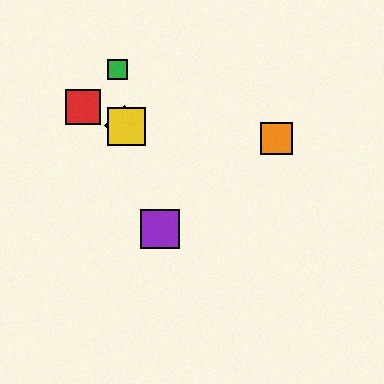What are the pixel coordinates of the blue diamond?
The blue diamond is at (125, 126).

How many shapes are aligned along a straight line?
3 shapes (the red square, the blue diamond, the yellow square) are aligned along a straight line.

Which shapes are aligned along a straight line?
The red square, the blue diamond, the yellow square are aligned along a straight line.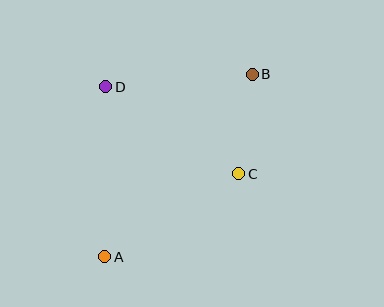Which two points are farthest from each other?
Points A and B are farthest from each other.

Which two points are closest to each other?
Points B and C are closest to each other.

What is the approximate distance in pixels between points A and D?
The distance between A and D is approximately 170 pixels.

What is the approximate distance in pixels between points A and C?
The distance between A and C is approximately 158 pixels.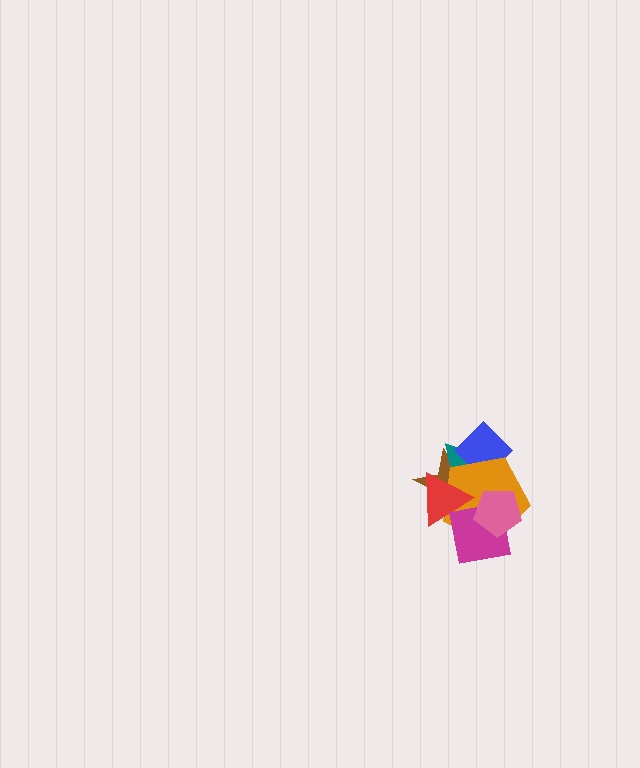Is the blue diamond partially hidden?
Yes, it is partially covered by another shape.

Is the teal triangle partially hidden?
Yes, it is partially covered by another shape.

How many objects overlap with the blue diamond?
3 objects overlap with the blue diamond.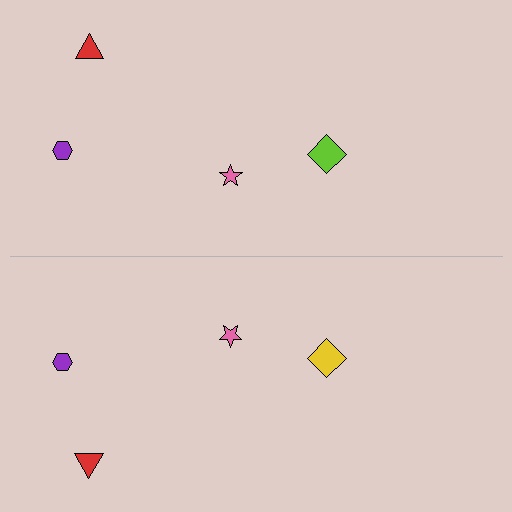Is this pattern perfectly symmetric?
No, the pattern is not perfectly symmetric. The yellow diamond on the bottom side breaks the symmetry — its mirror counterpart is lime.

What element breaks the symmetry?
The yellow diamond on the bottom side breaks the symmetry — its mirror counterpart is lime.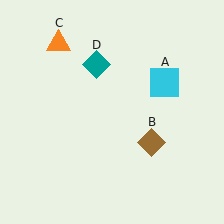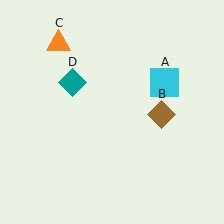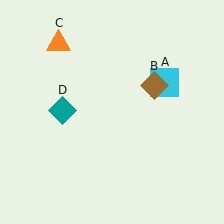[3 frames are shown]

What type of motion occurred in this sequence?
The brown diamond (object B), teal diamond (object D) rotated counterclockwise around the center of the scene.